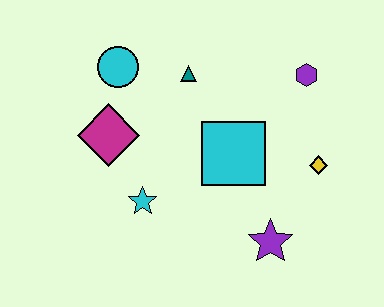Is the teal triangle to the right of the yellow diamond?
No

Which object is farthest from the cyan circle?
The purple star is farthest from the cyan circle.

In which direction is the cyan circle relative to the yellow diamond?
The cyan circle is to the left of the yellow diamond.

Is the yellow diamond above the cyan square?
No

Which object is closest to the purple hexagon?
The yellow diamond is closest to the purple hexagon.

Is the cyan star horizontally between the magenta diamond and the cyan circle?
No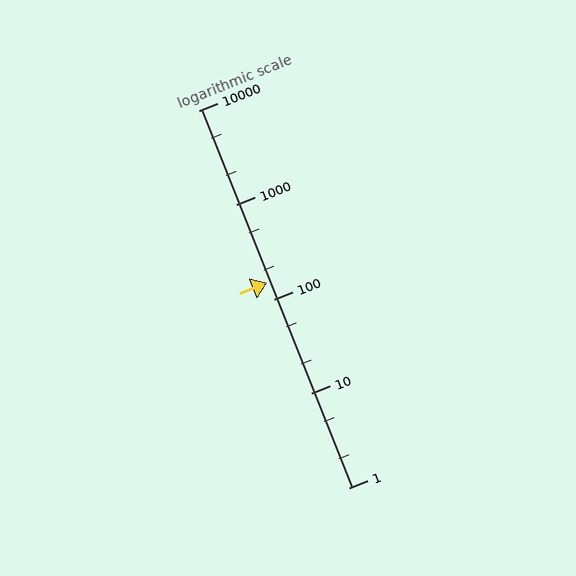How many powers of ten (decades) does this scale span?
The scale spans 4 decades, from 1 to 10000.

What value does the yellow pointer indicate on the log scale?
The pointer indicates approximately 150.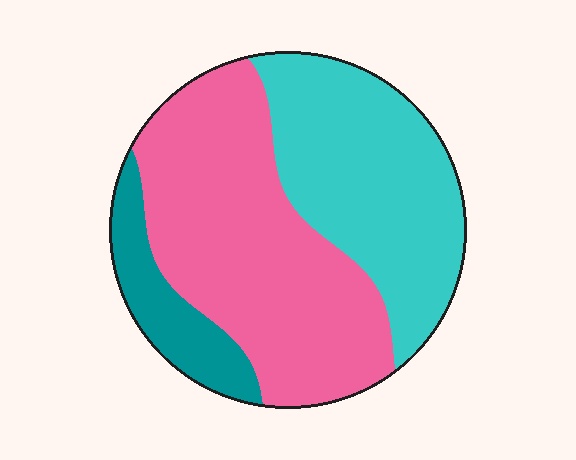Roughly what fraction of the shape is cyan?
Cyan takes up about three eighths (3/8) of the shape.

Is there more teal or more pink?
Pink.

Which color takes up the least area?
Teal, at roughly 15%.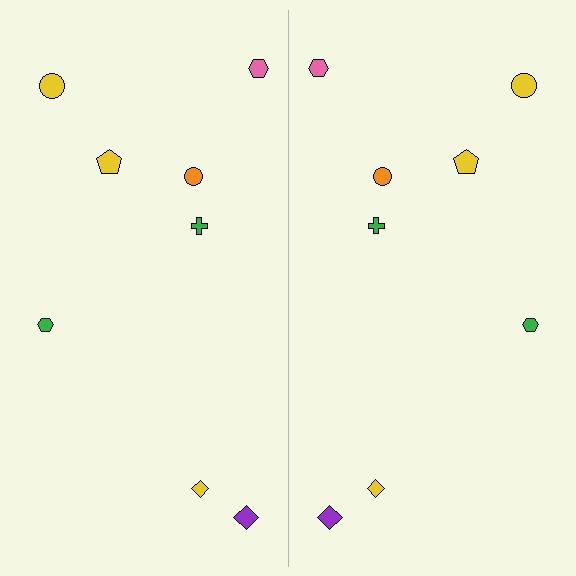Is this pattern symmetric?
Yes, this pattern has bilateral (reflection) symmetry.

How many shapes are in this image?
There are 16 shapes in this image.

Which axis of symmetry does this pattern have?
The pattern has a vertical axis of symmetry running through the center of the image.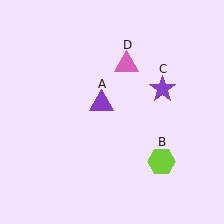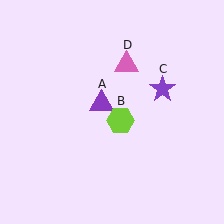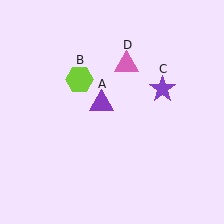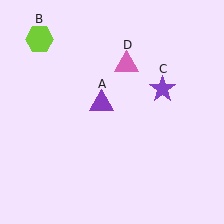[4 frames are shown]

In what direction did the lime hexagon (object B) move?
The lime hexagon (object B) moved up and to the left.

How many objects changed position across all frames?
1 object changed position: lime hexagon (object B).